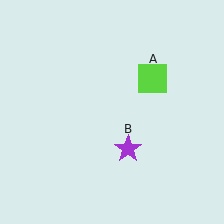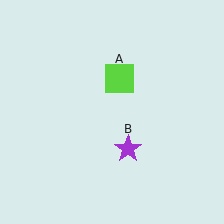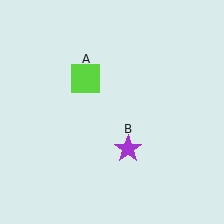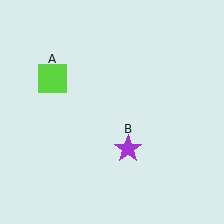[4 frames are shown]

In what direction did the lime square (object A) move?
The lime square (object A) moved left.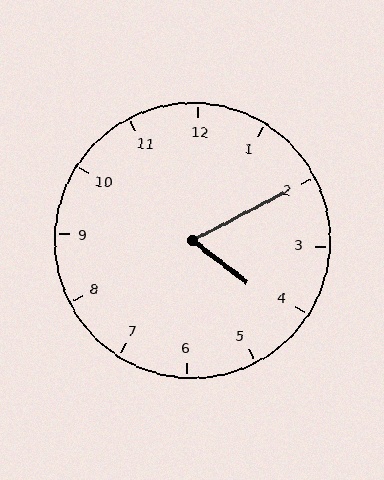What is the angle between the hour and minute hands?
Approximately 65 degrees.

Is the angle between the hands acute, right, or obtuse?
It is acute.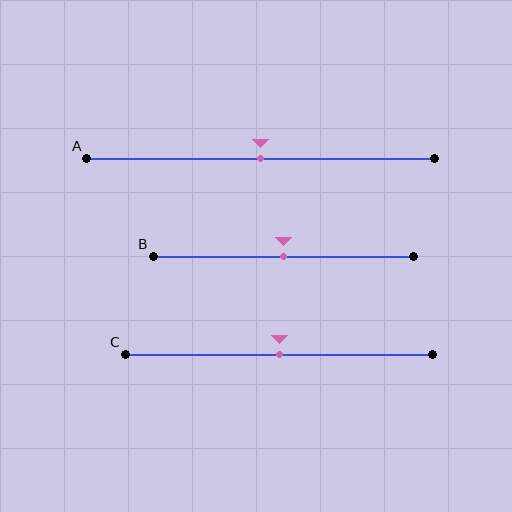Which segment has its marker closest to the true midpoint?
Segment A has its marker closest to the true midpoint.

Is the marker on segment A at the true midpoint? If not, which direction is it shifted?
Yes, the marker on segment A is at the true midpoint.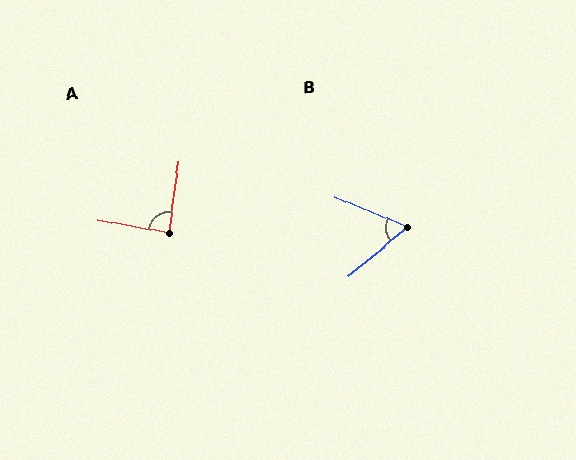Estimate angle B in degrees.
Approximately 63 degrees.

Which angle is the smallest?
B, at approximately 63 degrees.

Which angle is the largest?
A, at approximately 88 degrees.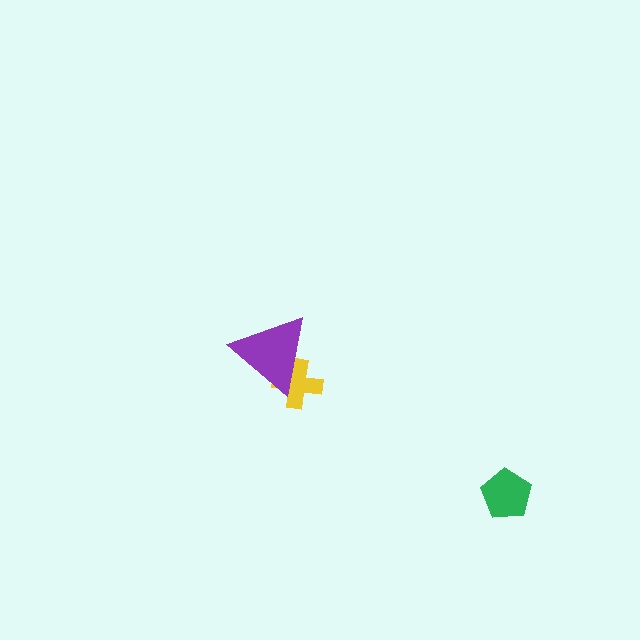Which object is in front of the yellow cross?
The purple triangle is in front of the yellow cross.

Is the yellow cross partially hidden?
Yes, it is partially covered by another shape.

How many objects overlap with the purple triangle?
1 object overlaps with the purple triangle.